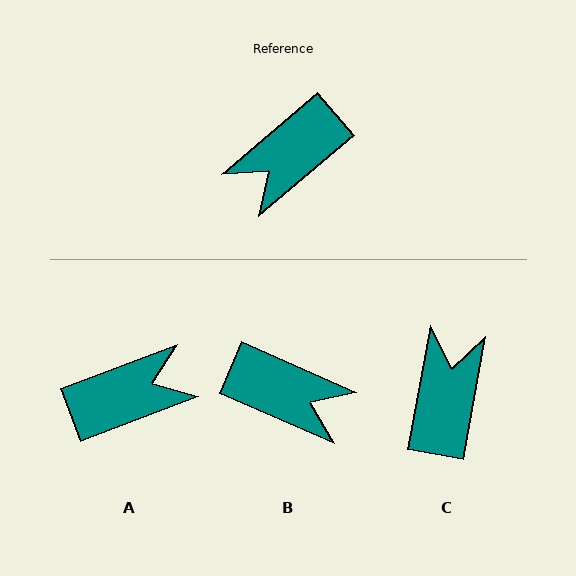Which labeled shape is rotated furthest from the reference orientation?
A, about 160 degrees away.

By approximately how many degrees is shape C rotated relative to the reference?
Approximately 141 degrees clockwise.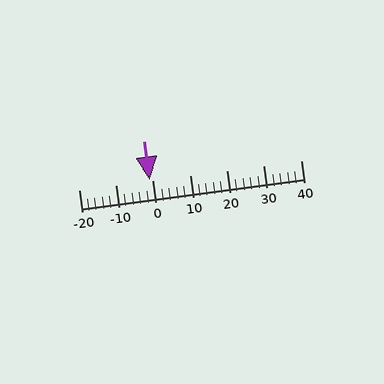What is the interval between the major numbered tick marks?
The major tick marks are spaced 10 units apart.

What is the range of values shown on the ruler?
The ruler shows values from -20 to 40.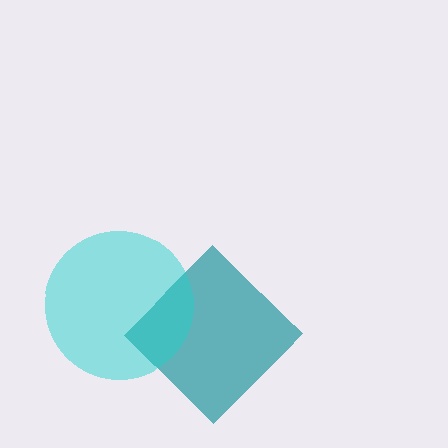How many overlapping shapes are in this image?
There are 2 overlapping shapes in the image.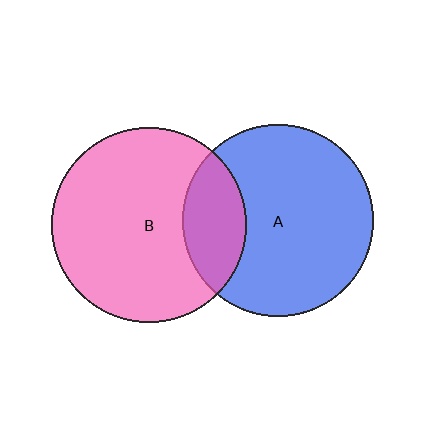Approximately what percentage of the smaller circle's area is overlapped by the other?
Approximately 20%.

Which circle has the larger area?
Circle B (pink).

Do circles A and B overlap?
Yes.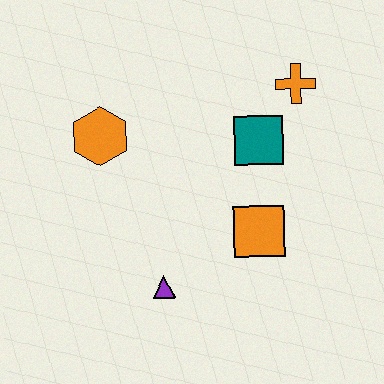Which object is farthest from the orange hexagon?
The orange cross is farthest from the orange hexagon.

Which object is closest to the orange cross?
The teal square is closest to the orange cross.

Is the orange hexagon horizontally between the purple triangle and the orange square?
No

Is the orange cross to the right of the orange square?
Yes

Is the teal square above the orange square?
Yes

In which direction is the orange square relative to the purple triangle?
The orange square is to the right of the purple triangle.